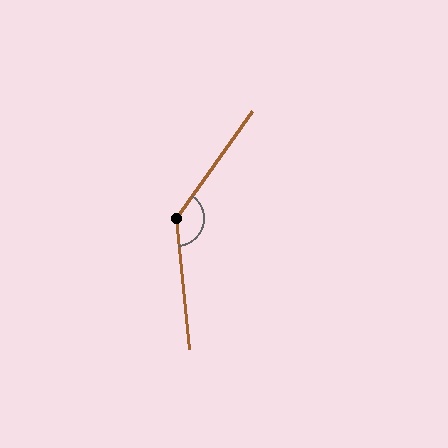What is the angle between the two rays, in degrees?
Approximately 139 degrees.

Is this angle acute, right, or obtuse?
It is obtuse.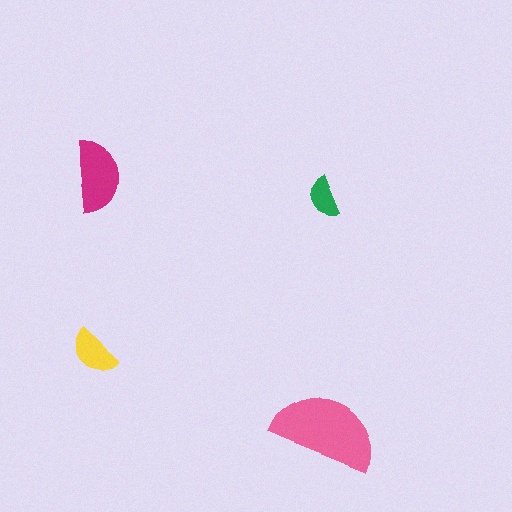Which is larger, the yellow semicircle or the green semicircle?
The yellow one.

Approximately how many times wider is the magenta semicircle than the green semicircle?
About 2 times wider.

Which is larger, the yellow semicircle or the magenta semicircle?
The magenta one.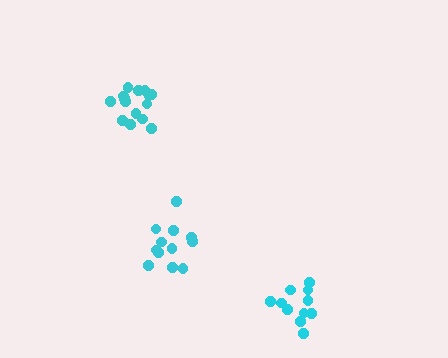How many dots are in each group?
Group 1: 12 dots, Group 2: 11 dots, Group 3: 15 dots (38 total).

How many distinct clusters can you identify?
There are 3 distinct clusters.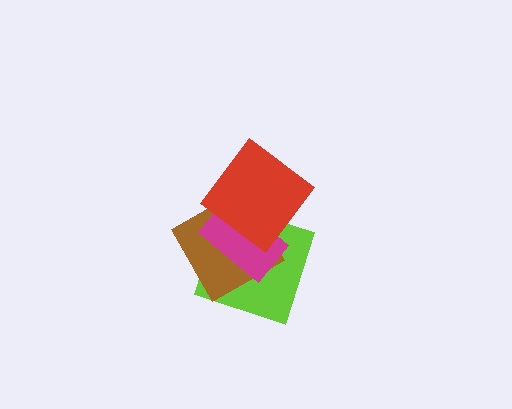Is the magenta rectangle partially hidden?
Yes, it is partially covered by another shape.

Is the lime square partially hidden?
Yes, it is partially covered by another shape.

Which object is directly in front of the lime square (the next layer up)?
The brown square is directly in front of the lime square.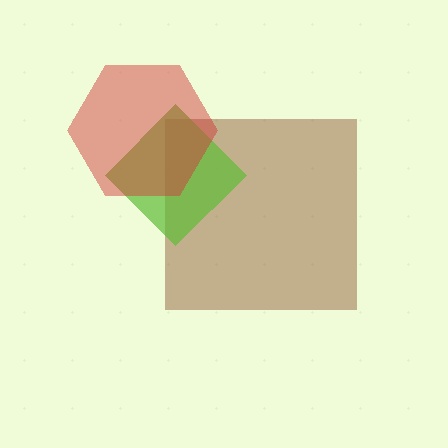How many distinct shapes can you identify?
There are 3 distinct shapes: a brown square, a lime diamond, a red hexagon.